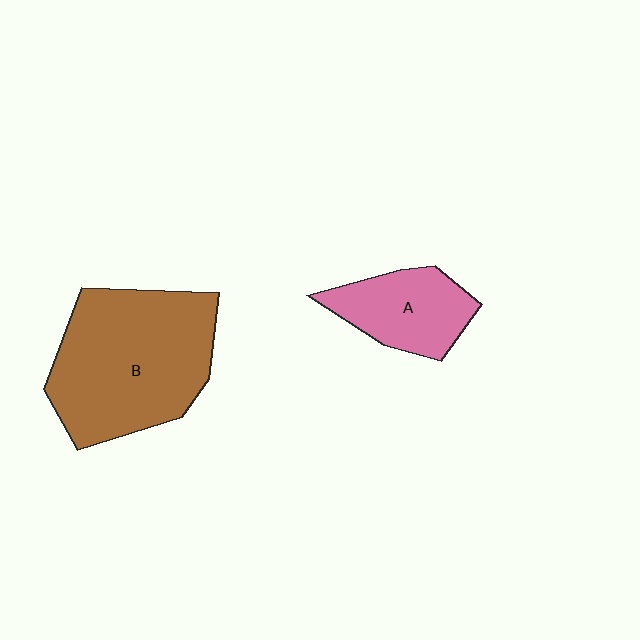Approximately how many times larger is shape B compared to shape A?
Approximately 2.2 times.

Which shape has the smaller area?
Shape A (pink).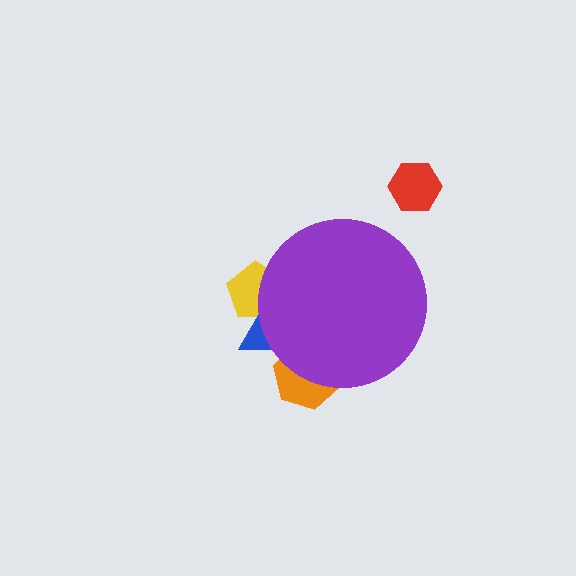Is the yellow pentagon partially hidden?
Yes, the yellow pentagon is partially hidden behind the purple circle.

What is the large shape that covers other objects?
A purple circle.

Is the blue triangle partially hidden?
Yes, the blue triangle is partially hidden behind the purple circle.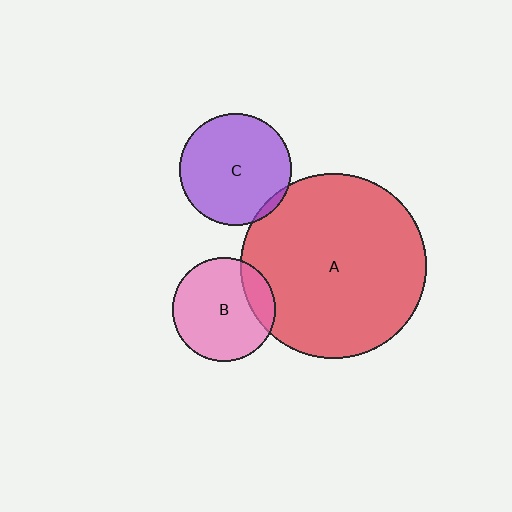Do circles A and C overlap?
Yes.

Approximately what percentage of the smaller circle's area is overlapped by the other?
Approximately 5%.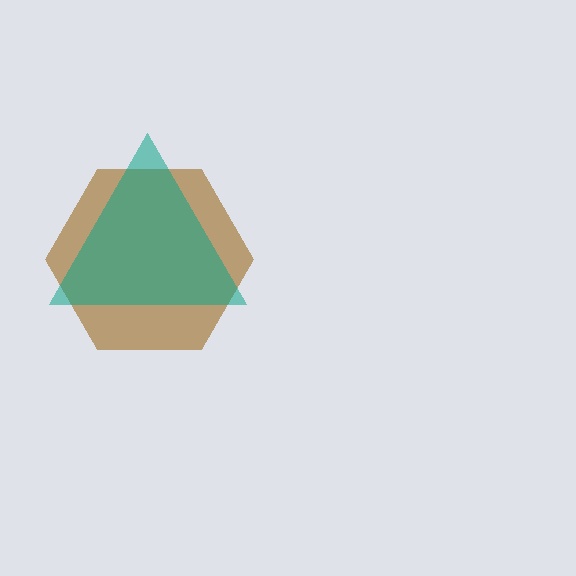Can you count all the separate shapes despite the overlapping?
Yes, there are 2 separate shapes.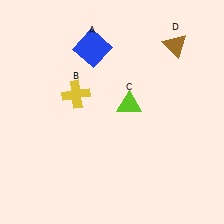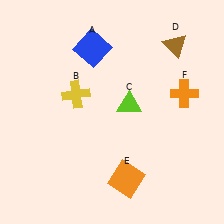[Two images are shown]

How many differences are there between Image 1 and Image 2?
There are 2 differences between the two images.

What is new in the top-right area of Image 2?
An orange cross (F) was added in the top-right area of Image 2.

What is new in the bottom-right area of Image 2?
An orange square (E) was added in the bottom-right area of Image 2.